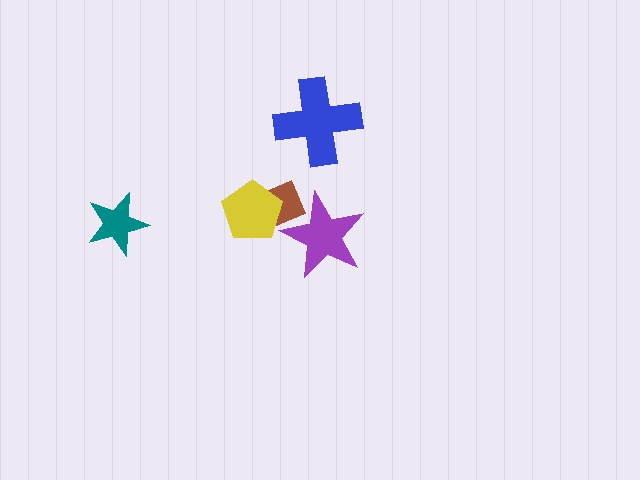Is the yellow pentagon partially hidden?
No, no other shape covers it.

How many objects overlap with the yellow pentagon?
1 object overlaps with the yellow pentagon.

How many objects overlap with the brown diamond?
2 objects overlap with the brown diamond.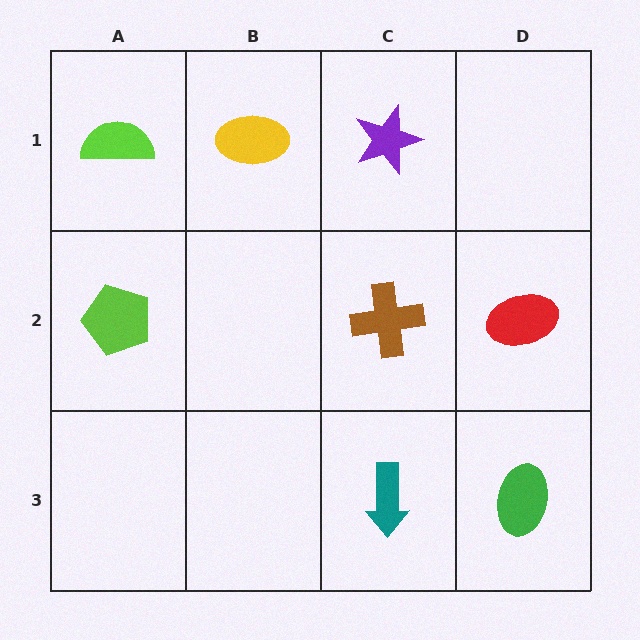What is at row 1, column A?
A lime semicircle.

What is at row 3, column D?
A green ellipse.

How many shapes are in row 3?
2 shapes.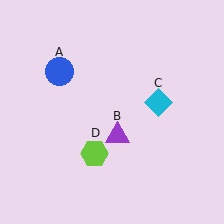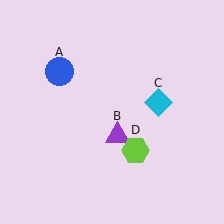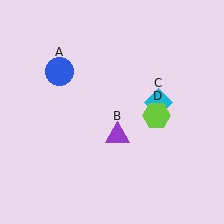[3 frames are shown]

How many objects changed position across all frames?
1 object changed position: lime hexagon (object D).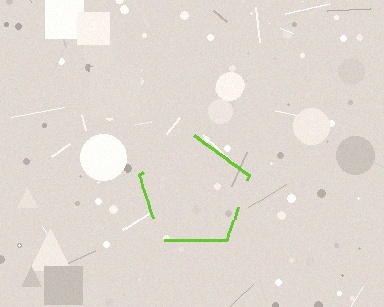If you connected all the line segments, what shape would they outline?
They would outline a pentagon.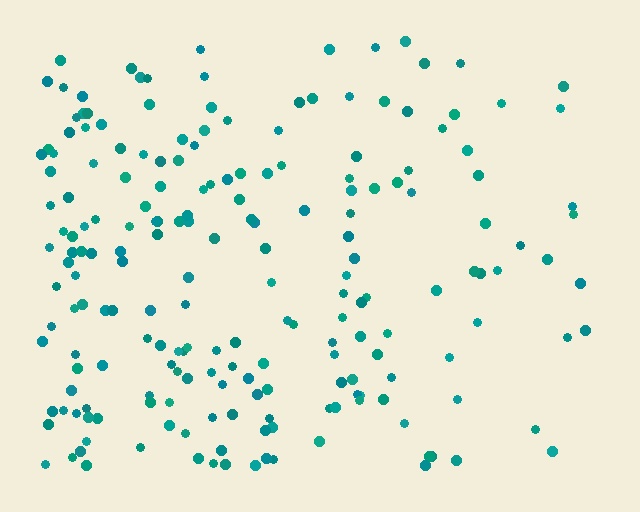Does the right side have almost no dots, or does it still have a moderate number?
Still a moderate number, just noticeably fewer than the left.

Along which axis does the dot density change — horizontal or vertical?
Horizontal.